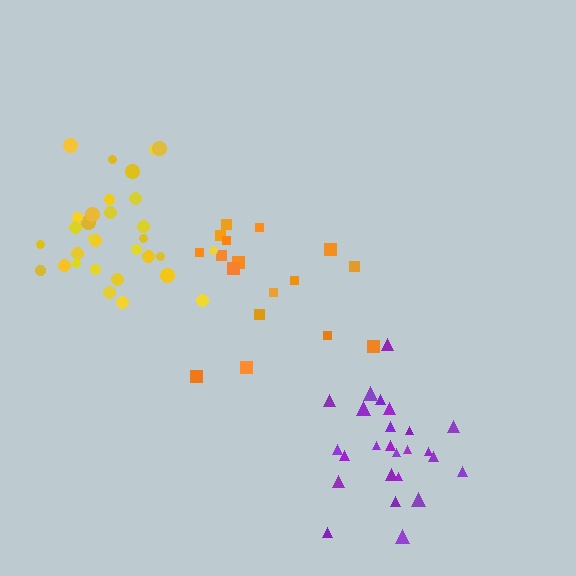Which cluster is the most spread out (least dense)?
Orange.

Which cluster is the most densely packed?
Yellow.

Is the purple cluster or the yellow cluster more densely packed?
Yellow.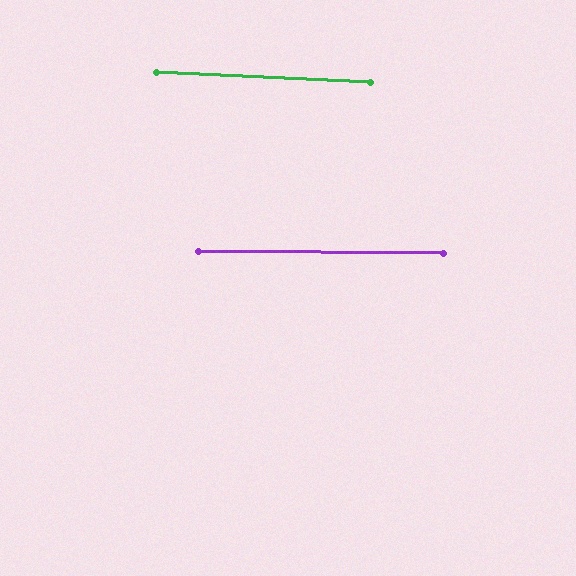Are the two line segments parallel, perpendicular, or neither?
Parallel — their directions differ by only 1.9°.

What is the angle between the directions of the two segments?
Approximately 2 degrees.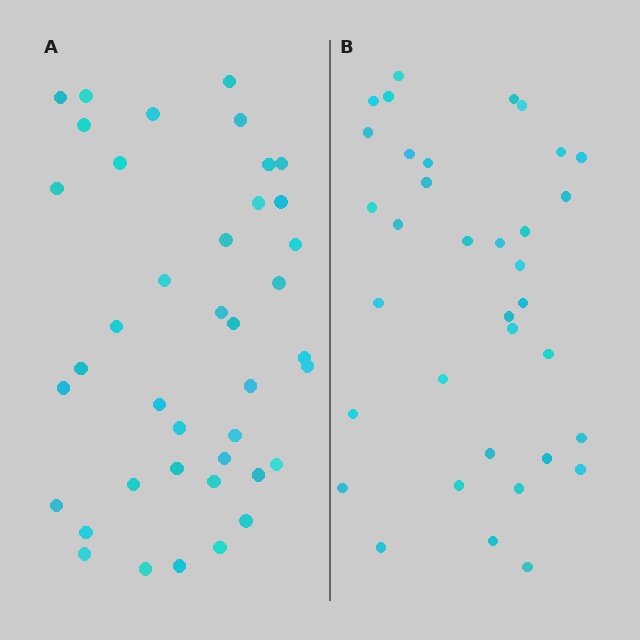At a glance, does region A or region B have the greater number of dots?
Region A (the left region) has more dots.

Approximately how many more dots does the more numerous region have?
Region A has about 5 more dots than region B.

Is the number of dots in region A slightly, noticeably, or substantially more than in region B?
Region A has only slightly more — the two regions are fairly close. The ratio is roughly 1.1 to 1.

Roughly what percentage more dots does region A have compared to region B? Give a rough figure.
About 15% more.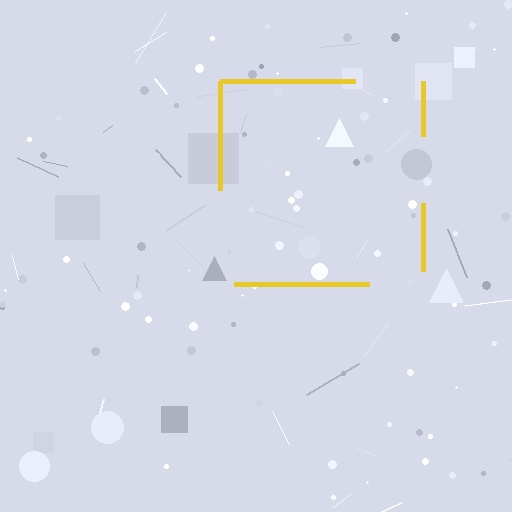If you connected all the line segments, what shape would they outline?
They would outline a square.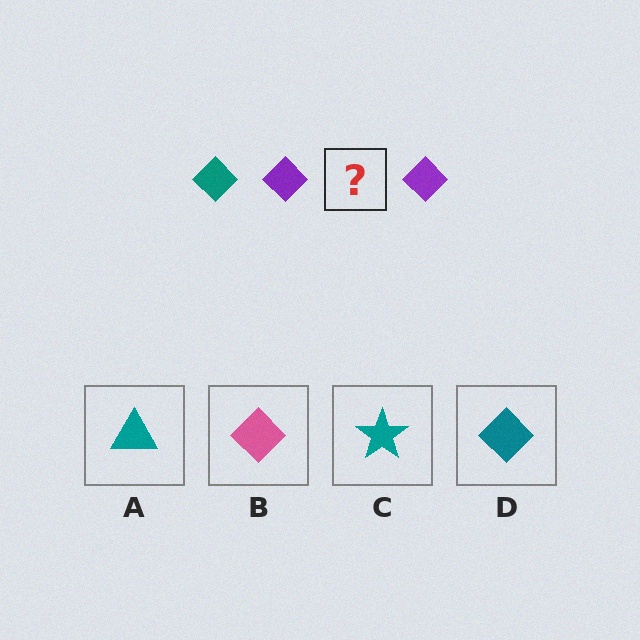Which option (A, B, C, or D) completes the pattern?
D.